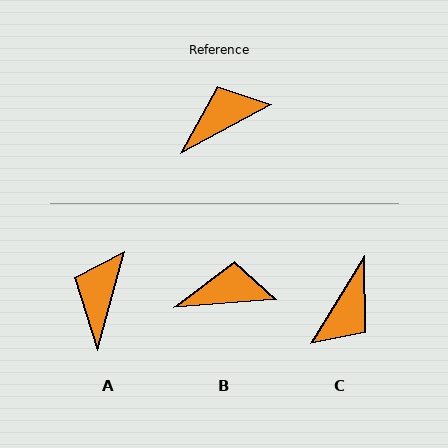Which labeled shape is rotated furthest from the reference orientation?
C, about 150 degrees away.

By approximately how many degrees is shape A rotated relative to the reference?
Approximately 46 degrees counter-clockwise.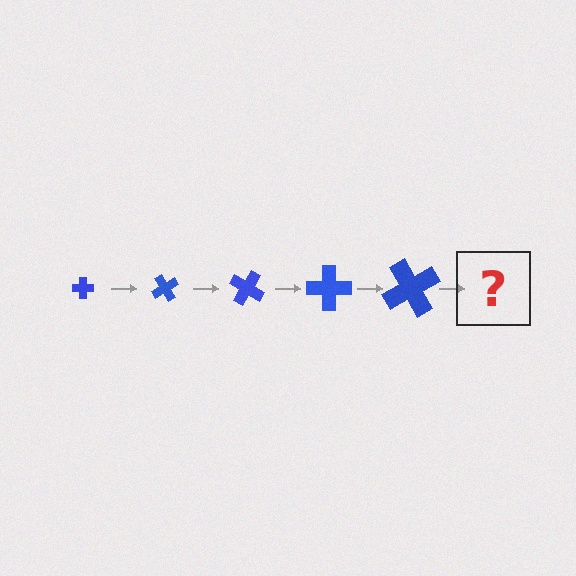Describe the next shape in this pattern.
It should be a cross, larger than the previous one and rotated 300 degrees from the start.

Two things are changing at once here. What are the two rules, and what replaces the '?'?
The two rules are that the cross grows larger each step and it rotates 60 degrees each step. The '?' should be a cross, larger than the previous one and rotated 300 degrees from the start.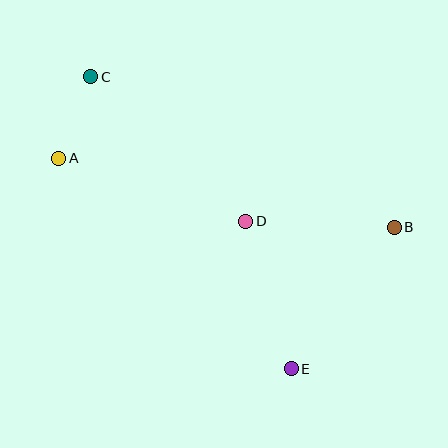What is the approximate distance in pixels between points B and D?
The distance between B and D is approximately 149 pixels.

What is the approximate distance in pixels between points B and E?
The distance between B and E is approximately 175 pixels.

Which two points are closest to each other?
Points A and C are closest to each other.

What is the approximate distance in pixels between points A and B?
The distance between A and B is approximately 343 pixels.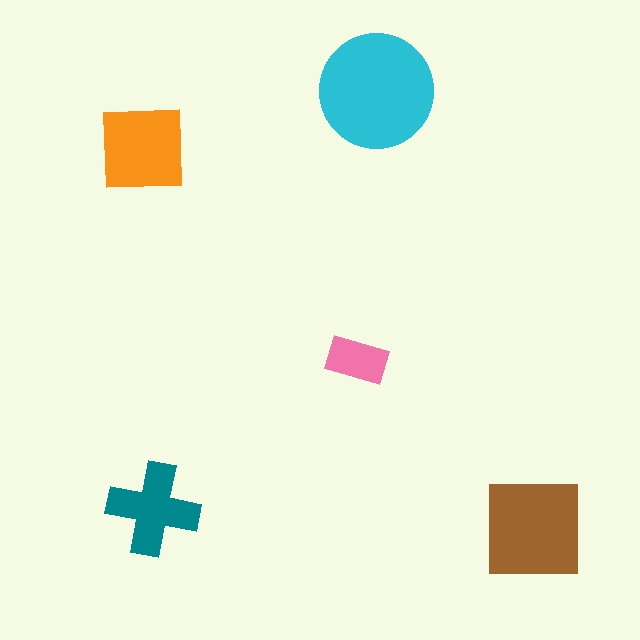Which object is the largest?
The cyan circle.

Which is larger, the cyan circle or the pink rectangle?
The cyan circle.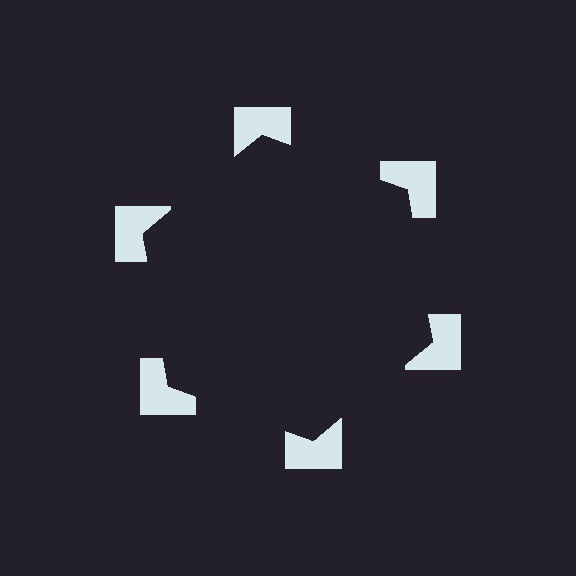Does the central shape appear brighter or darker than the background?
It typically appears slightly darker than the background, even though no actual brightness change is drawn.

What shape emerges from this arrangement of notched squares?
An illusory hexagon — its edges are inferred from the aligned wedge cuts in the notched squares, not physically drawn.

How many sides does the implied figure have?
6 sides.